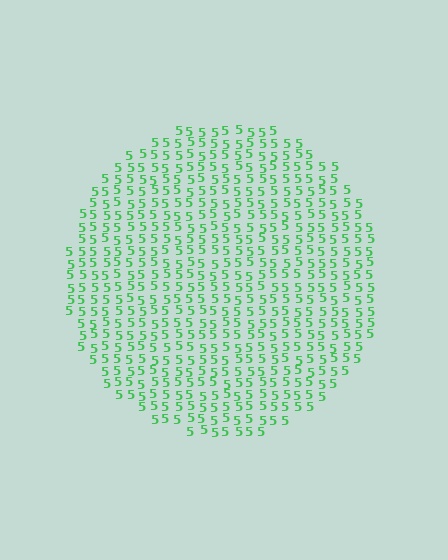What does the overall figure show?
The overall figure shows a circle.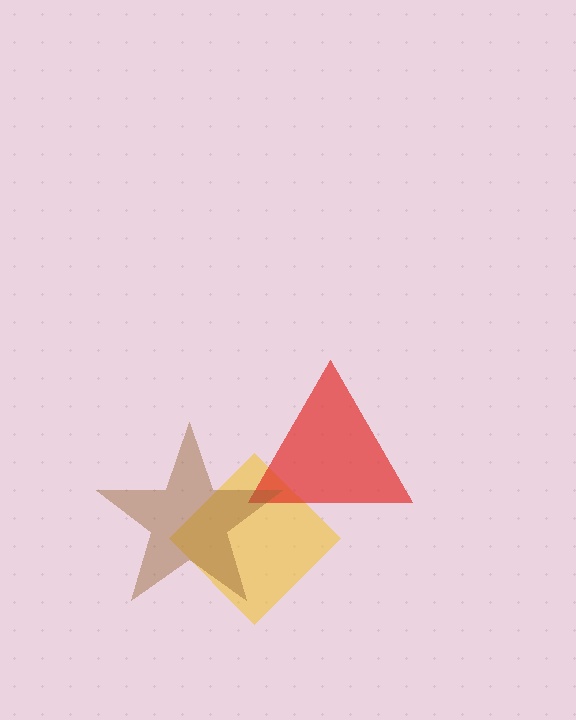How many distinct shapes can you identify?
There are 3 distinct shapes: a yellow diamond, a red triangle, a brown star.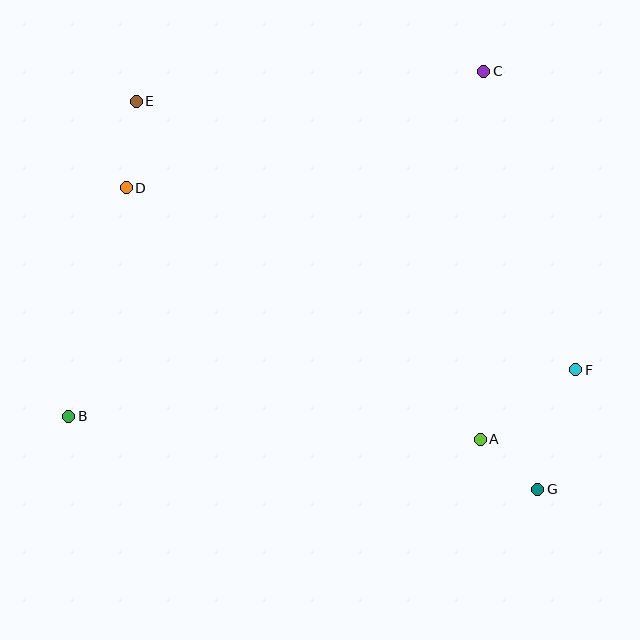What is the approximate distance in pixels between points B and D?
The distance between B and D is approximately 236 pixels.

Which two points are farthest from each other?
Points E and G are farthest from each other.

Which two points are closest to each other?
Points A and G are closest to each other.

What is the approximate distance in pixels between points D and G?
The distance between D and G is approximately 510 pixels.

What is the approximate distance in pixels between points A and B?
The distance between A and B is approximately 412 pixels.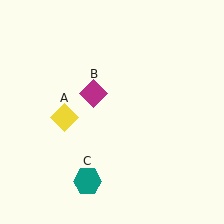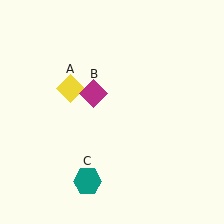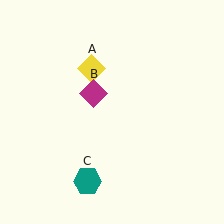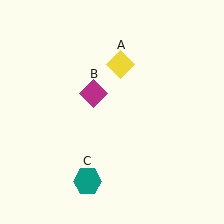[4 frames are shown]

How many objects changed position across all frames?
1 object changed position: yellow diamond (object A).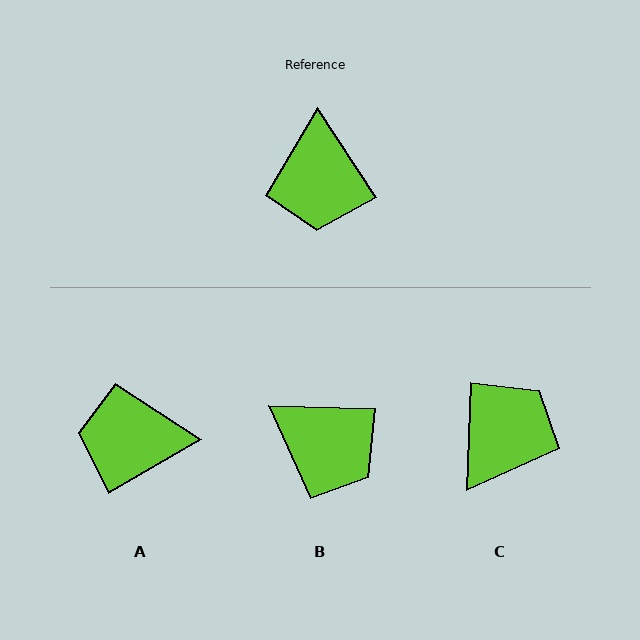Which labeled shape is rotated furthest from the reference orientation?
C, about 144 degrees away.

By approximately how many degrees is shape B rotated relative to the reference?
Approximately 55 degrees counter-clockwise.